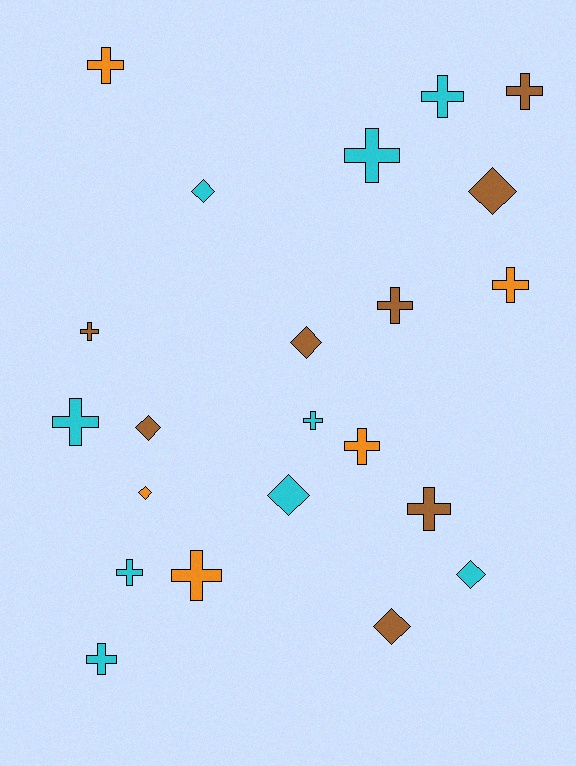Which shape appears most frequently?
Cross, with 14 objects.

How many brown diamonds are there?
There are 4 brown diamonds.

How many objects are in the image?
There are 22 objects.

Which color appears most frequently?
Cyan, with 9 objects.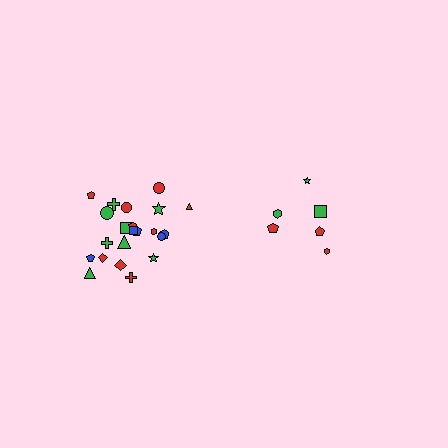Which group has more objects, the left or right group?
The left group.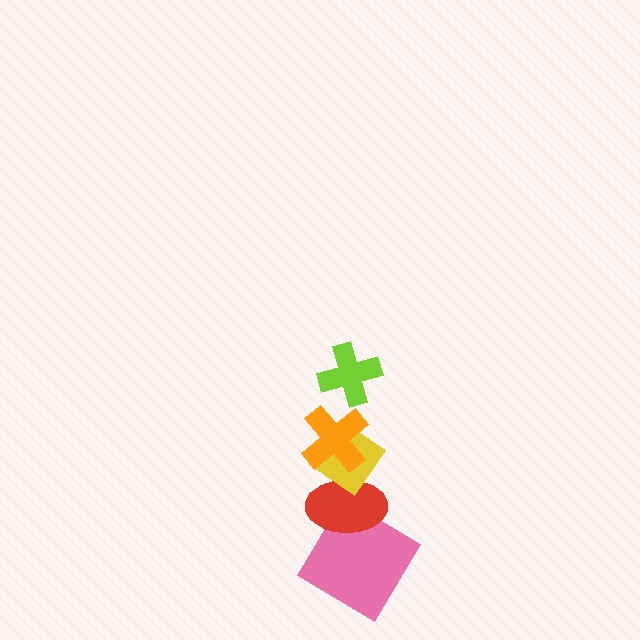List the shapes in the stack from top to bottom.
From top to bottom: the lime cross, the orange cross, the yellow diamond, the red ellipse, the pink diamond.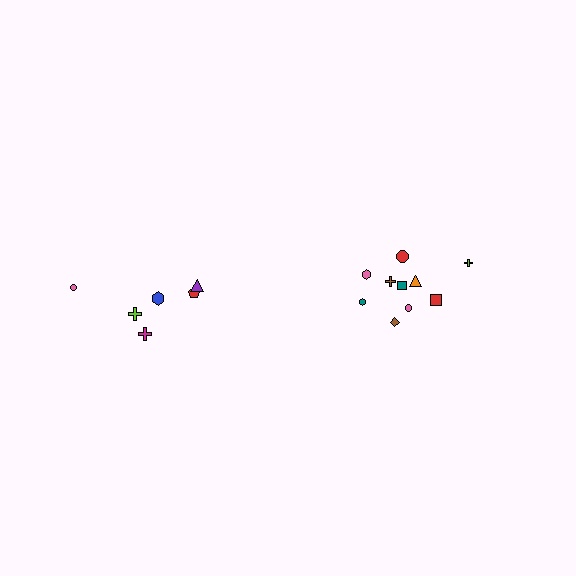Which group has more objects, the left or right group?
The right group.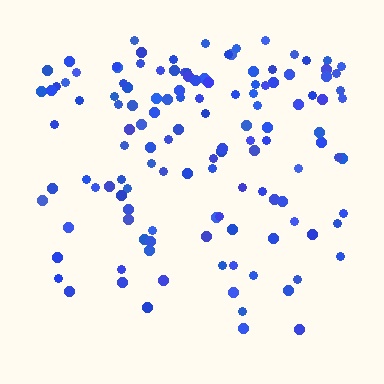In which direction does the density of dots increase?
From bottom to top, with the top side densest.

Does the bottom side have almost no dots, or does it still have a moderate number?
Still a moderate number, just noticeably fewer than the top.